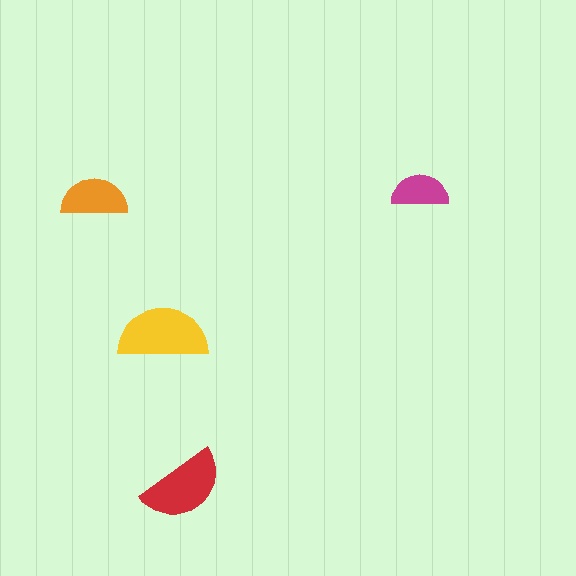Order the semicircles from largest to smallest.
the yellow one, the red one, the orange one, the magenta one.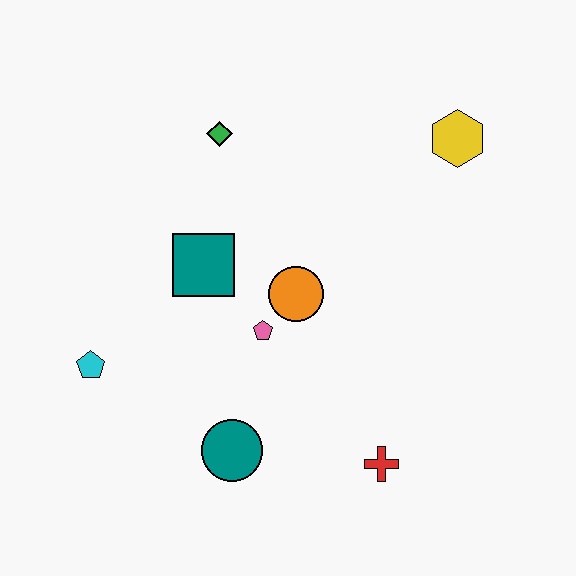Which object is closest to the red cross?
The teal circle is closest to the red cross.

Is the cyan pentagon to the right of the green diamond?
No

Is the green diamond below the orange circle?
No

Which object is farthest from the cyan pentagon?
The yellow hexagon is farthest from the cyan pentagon.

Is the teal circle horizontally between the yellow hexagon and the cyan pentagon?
Yes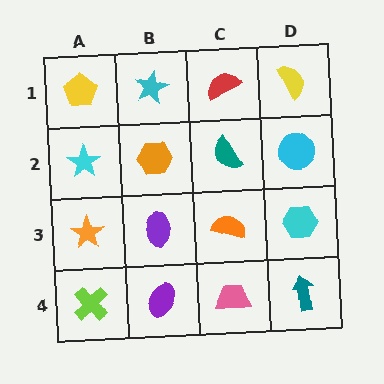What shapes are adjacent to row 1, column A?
A cyan star (row 2, column A), a cyan star (row 1, column B).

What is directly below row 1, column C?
A teal semicircle.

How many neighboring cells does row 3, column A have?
3.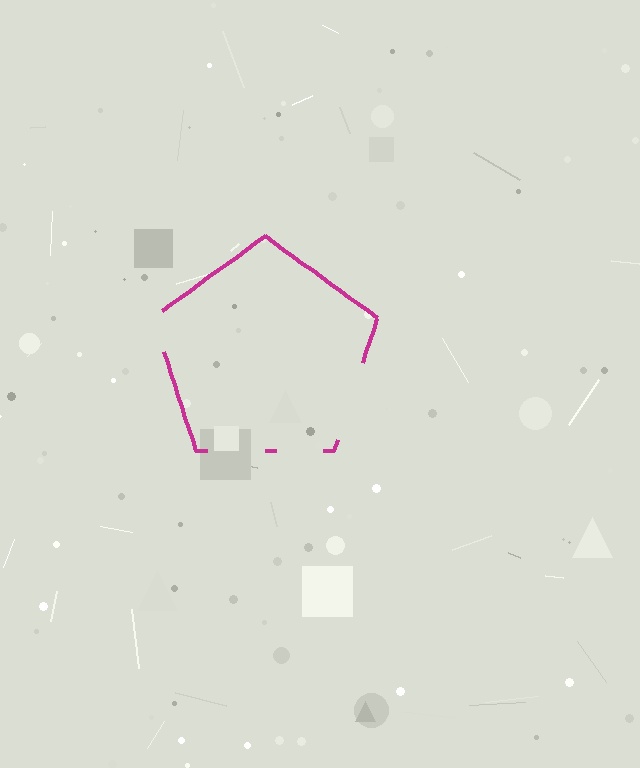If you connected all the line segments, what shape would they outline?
They would outline a pentagon.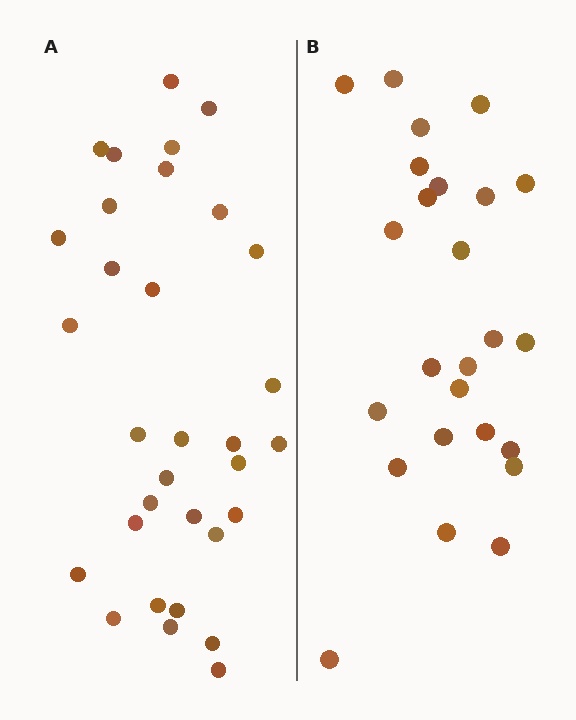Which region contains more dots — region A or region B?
Region A (the left region) has more dots.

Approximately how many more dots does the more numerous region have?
Region A has roughly 8 or so more dots than region B.